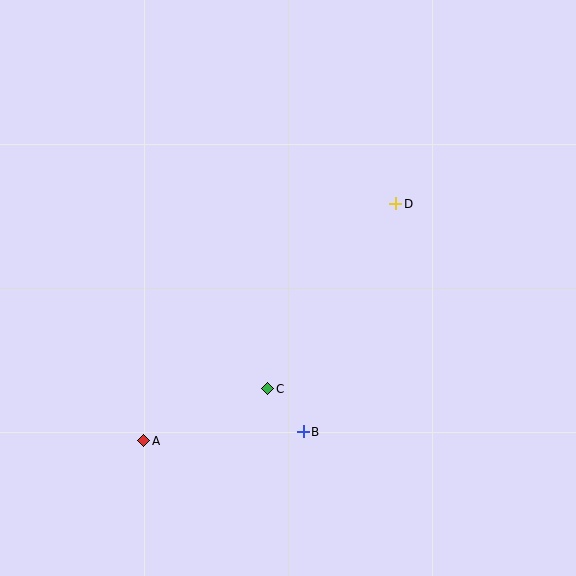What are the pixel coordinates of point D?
Point D is at (396, 204).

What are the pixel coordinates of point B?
Point B is at (303, 432).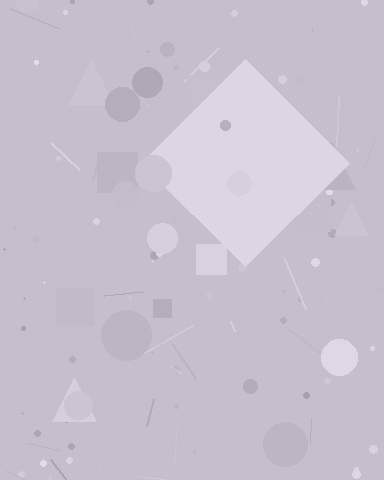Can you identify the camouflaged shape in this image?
The camouflaged shape is a diamond.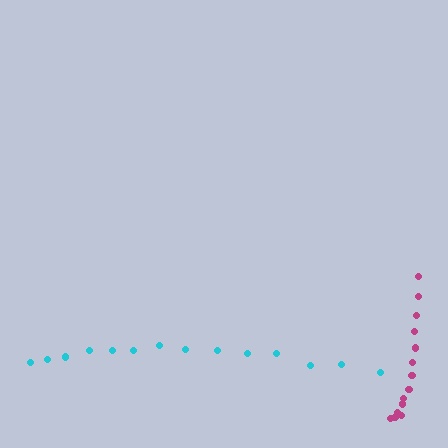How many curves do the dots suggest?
There are 2 distinct paths.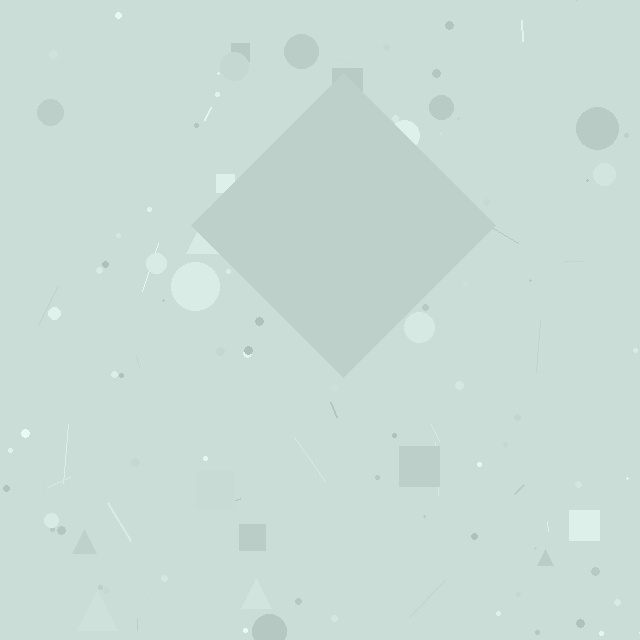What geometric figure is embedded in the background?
A diamond is embedded in the background.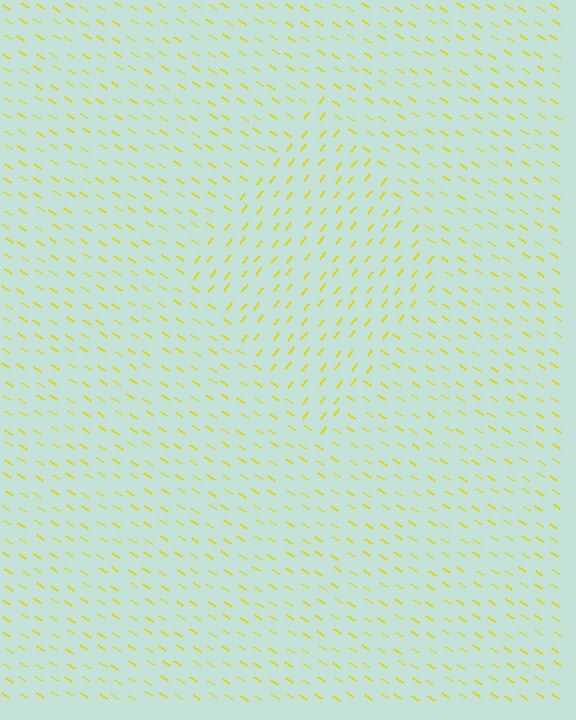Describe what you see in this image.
The image is filled with small yellow line segments. A diamond region in the image has lines oriented differently from the surrounding lines, creating a visible texture boundary.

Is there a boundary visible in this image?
Yes, there is a texture boundary formed by a change in line orientation.